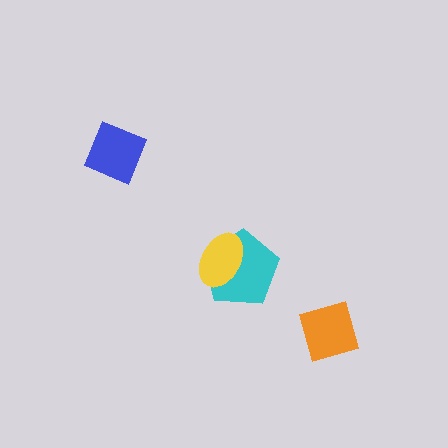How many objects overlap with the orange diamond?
0 objects overlap with the orange diamond.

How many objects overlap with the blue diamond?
0 objects overlap with the blue diamond.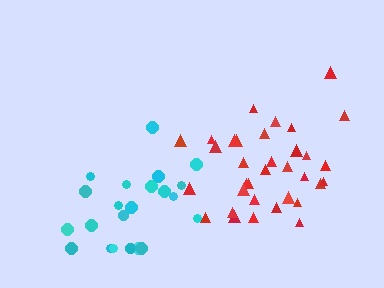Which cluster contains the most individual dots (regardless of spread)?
Red (34).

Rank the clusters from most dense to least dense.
red, cyan.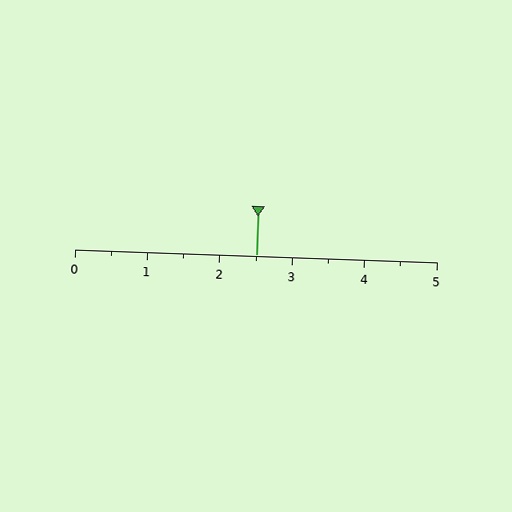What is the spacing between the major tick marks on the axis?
The major ticks are spaced 1 apart.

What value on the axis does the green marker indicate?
The marker indicates approximately 2.5.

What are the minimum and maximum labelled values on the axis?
The axis runs from 0 to 5.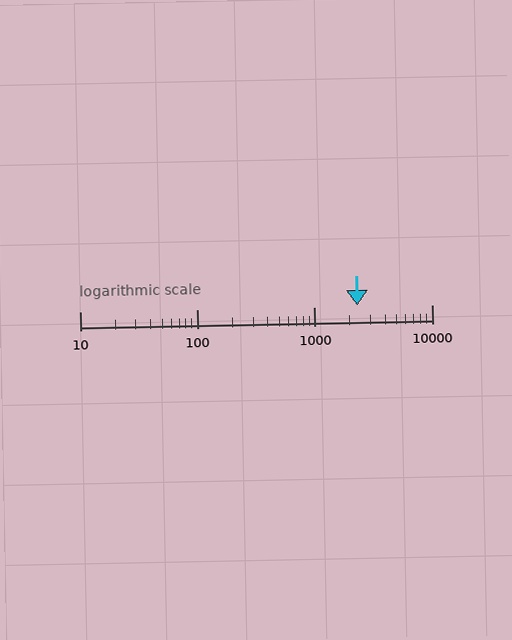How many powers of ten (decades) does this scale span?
The scale spans 3 decades, from 10 to 10000.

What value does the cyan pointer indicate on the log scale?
The pointer indicates approximately 2300.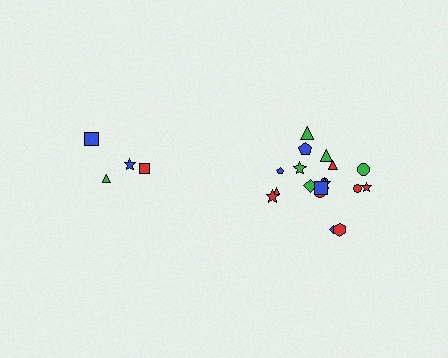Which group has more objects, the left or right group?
The right group.